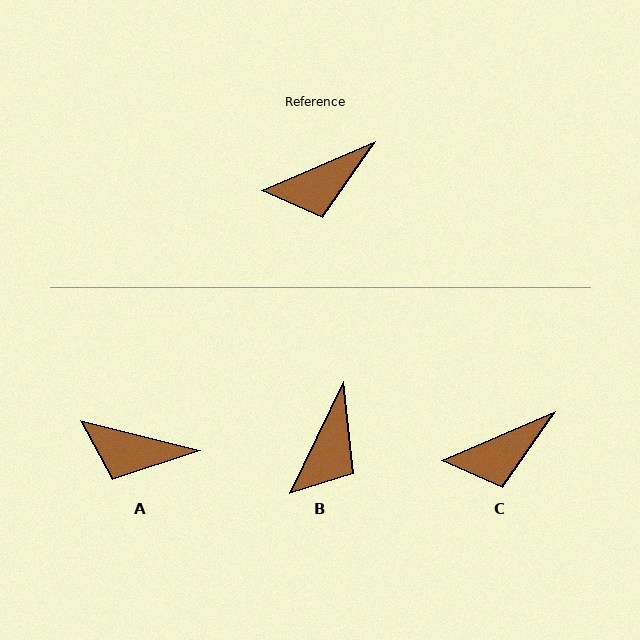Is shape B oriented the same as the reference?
No, it is off by about 41 degrees.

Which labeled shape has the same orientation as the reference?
C.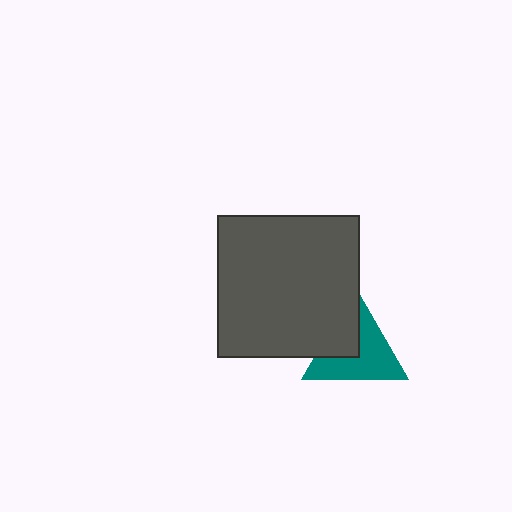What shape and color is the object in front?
The object in front is a dark gray square.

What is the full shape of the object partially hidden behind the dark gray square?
The partially hidden object is a teal triangle.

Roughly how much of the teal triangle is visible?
Most of it is visible (roughly 65%).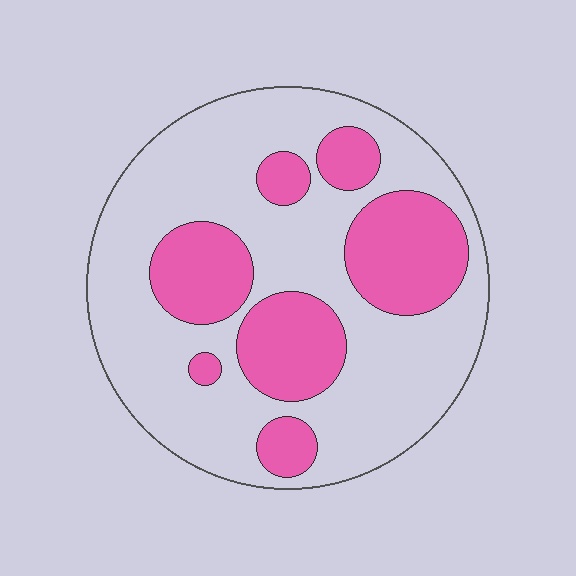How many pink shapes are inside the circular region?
7.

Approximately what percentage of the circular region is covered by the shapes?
Approximately 30%.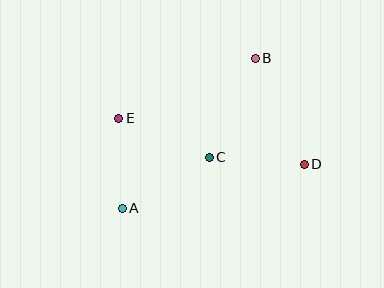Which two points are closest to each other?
Points A and E are closest to each other.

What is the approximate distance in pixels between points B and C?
The distance between B and C is approximately 109 pixels.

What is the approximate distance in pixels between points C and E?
The distance between C and E is approximately 99 pixels.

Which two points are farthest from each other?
Points A and B are farthest from each other.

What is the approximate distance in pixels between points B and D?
The distance between B and D is approximately 117 pixels.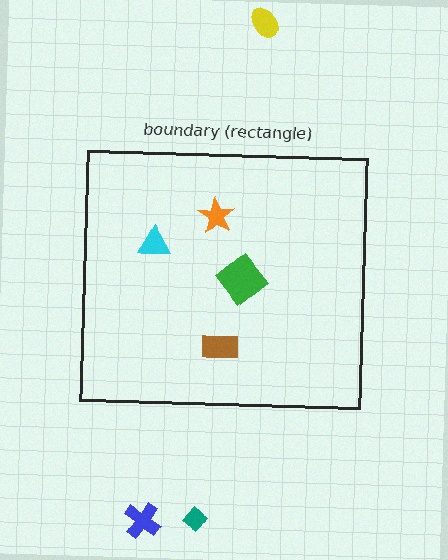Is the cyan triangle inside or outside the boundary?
Inside.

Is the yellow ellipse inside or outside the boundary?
Outside.